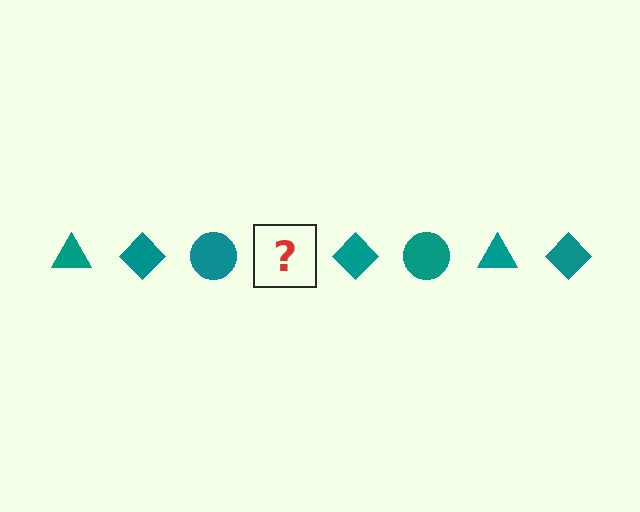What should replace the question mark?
The question mark should be replaced with a teal triangle.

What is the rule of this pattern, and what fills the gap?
The rule is that the pattern cycles through triangle, diamond, circle shapes in teal. The gap should be filled with a teal triangle.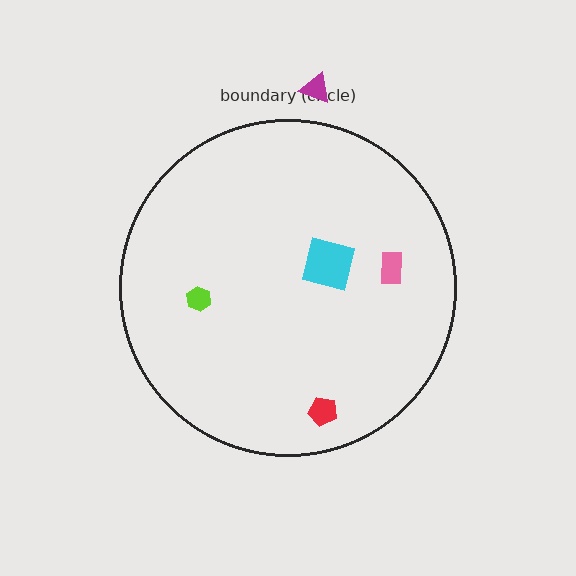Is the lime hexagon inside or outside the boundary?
Inside.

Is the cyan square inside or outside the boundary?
Inside.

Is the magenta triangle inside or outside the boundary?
Outside.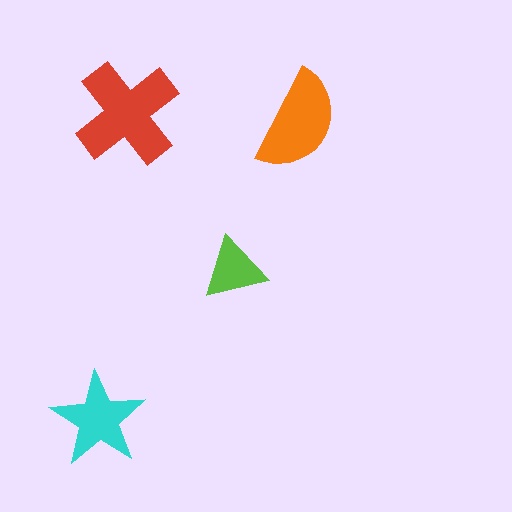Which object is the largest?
The red cross.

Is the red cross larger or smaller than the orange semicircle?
Larger.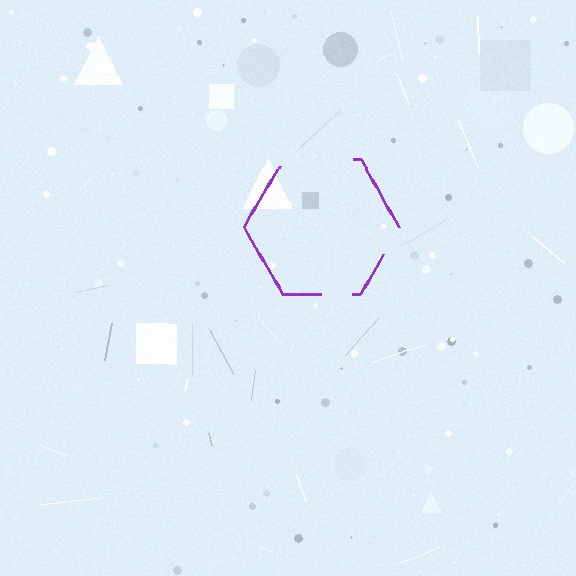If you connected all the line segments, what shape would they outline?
They would outline a hexagon.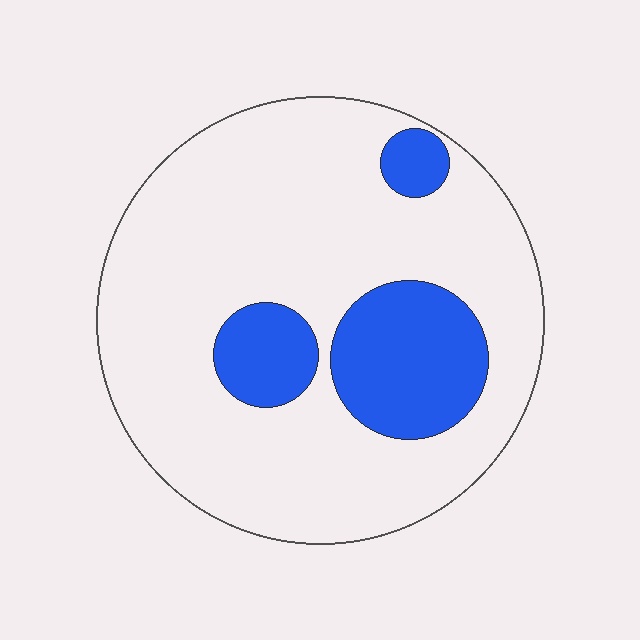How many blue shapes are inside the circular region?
3.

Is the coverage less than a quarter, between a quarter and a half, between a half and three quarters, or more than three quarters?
Less than a quarter.